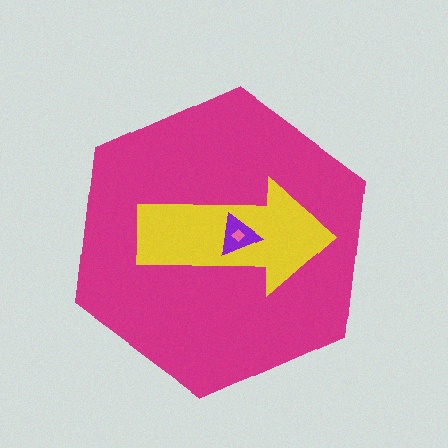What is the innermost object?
The pink diamond.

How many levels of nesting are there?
4.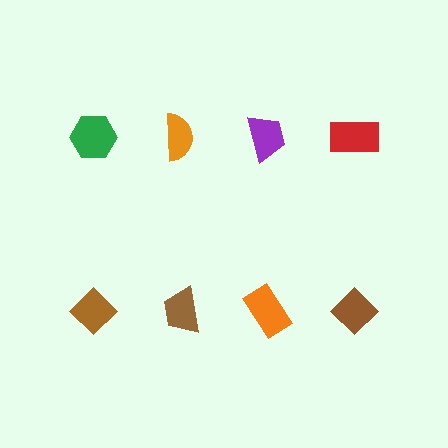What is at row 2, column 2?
A brown trapezoid.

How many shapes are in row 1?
4 shapes.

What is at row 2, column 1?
A brown diamond.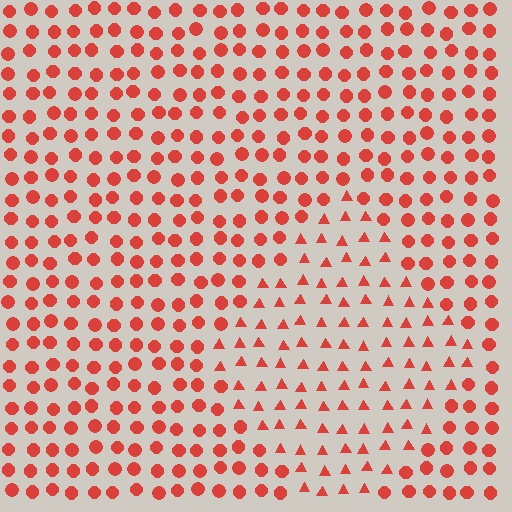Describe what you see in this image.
The image is filled with small red elements arranged in a uniform grid. A diamond-shaped region contains triangles, while the surrounding area contains circles. The boundary is defined purely by the change in element shape.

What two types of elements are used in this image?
The image uses triangles inside the diamond region and circles outside it.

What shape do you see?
I see a diamond.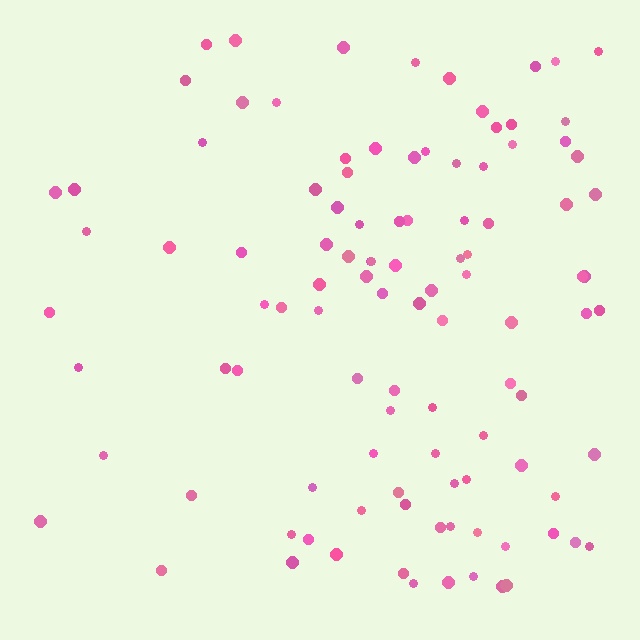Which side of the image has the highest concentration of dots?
The right.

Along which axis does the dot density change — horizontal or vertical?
Horizontal.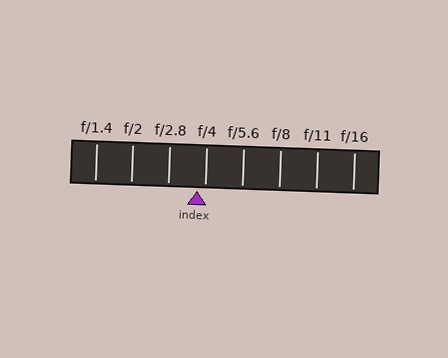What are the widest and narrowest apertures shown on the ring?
The widest aperture shown is f/1.4 and the narrowest is f/16.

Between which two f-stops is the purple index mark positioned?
The index mark is between f/2.8 and f/4.